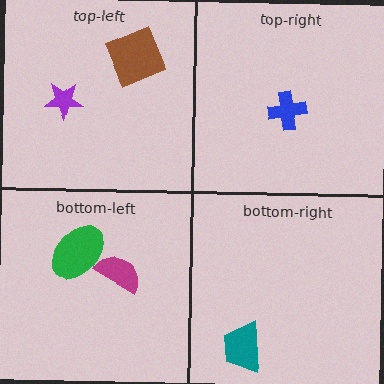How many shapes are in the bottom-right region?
1.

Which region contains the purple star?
The top-left region.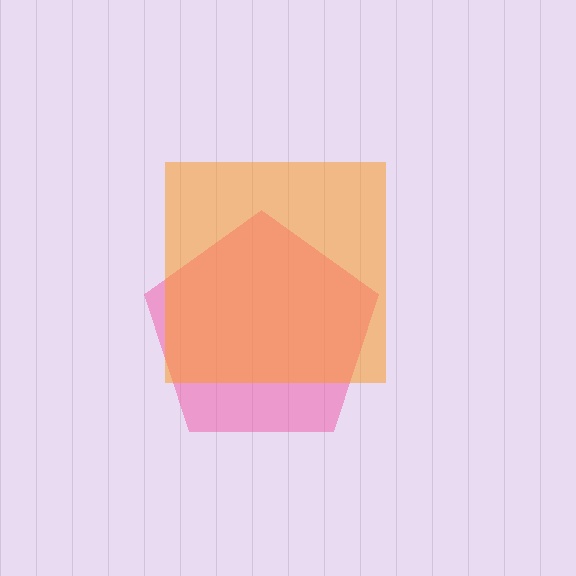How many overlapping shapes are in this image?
There are 2 overlapping shapes in the image.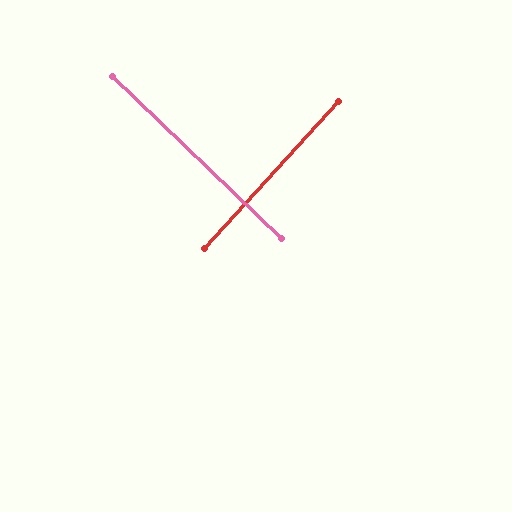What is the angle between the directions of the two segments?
Approximately 89 degrees.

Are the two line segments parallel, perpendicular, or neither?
Perpendicular — they meet at approximately 89°.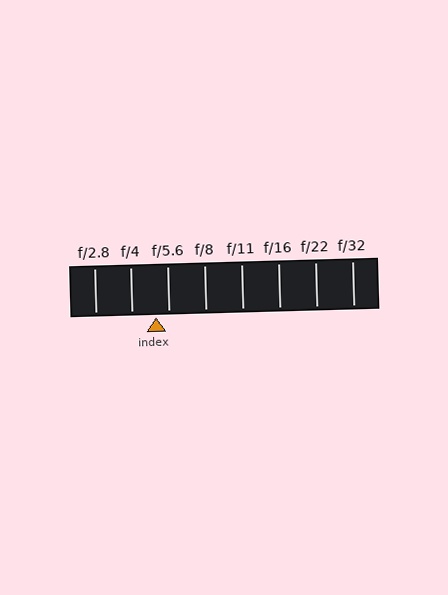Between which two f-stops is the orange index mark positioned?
The index mark is between f/4 and f/5.6.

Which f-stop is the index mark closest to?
The index mark is closest to f/5.6.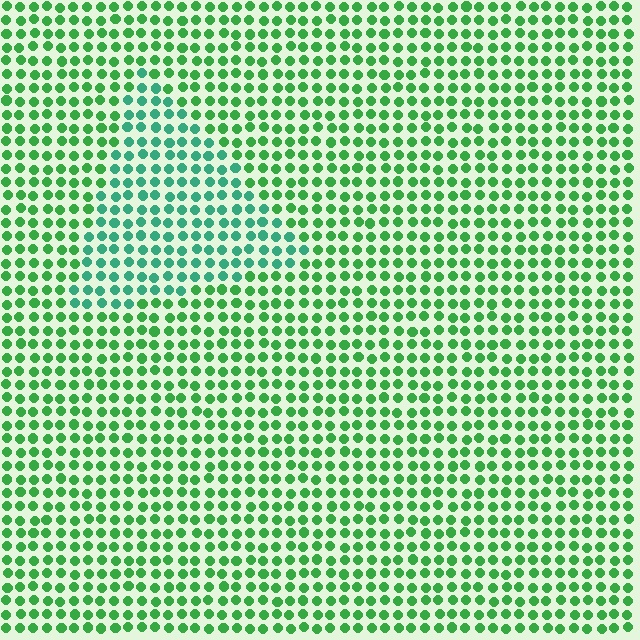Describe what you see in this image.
The image is filled with small green elements in a uniform arrangement. A triangle-shaped region is visible where the elements are tinted to a slightly different hue, forming a subtle color boundary.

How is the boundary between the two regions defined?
The boundary is defined purely by a slight shift in hue (about 31 degrees). Spacing, size, and orientation are identical on both sides.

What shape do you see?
I see a triangle.